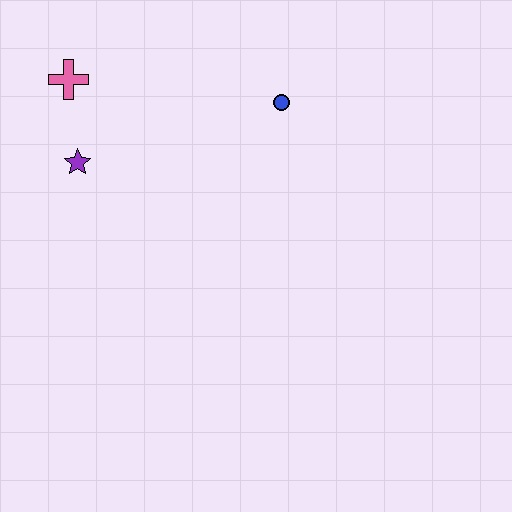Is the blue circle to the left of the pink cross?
No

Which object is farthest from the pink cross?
The blue circle is farthest from the pink cross.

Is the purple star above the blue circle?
No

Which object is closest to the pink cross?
The purple star is closest to the pink cross.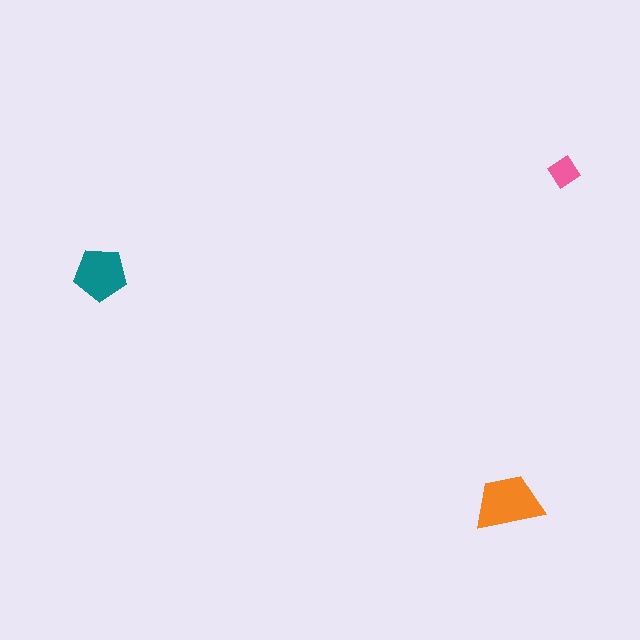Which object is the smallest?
The pink diamond.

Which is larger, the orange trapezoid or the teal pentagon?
The orange trapezoid.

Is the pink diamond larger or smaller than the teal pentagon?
Smaller.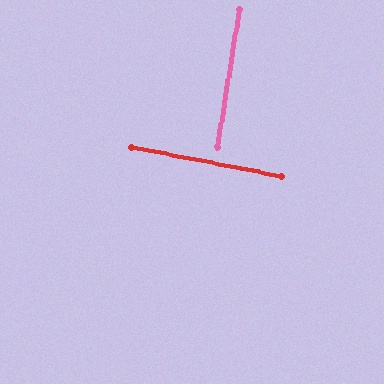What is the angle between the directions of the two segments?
Approximately 88 degrees.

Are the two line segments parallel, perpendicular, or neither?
Perpendicular — they meet at approximately 88°.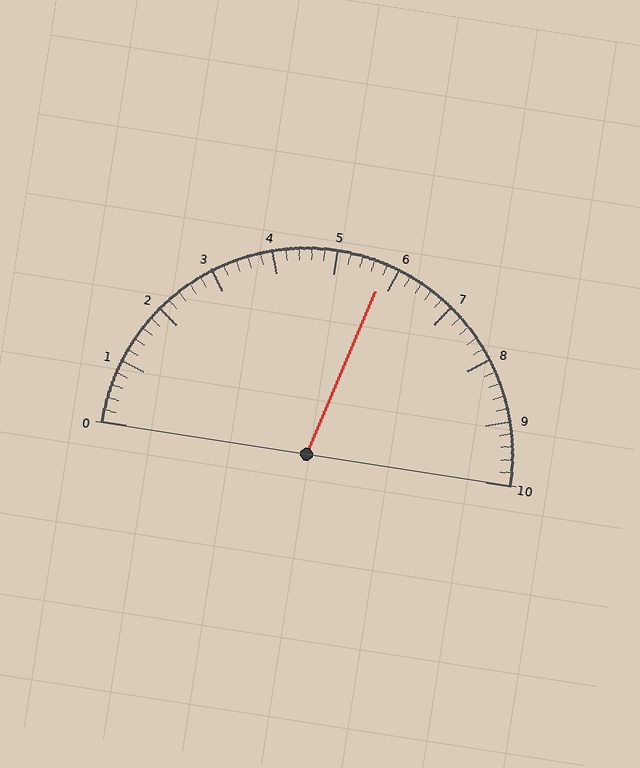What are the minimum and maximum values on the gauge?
The gauge ranges from 0 to 10.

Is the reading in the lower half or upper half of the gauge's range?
The reading is in the upper half of the range (0 to 10).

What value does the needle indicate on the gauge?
The needle indicates approximately 5.8.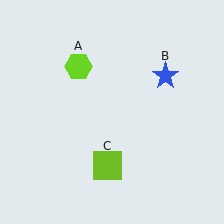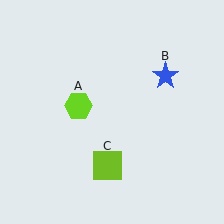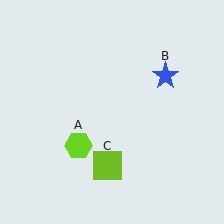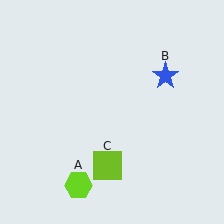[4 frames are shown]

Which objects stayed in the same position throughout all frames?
Blue star (object B) and lime square (object C) remained stationary.